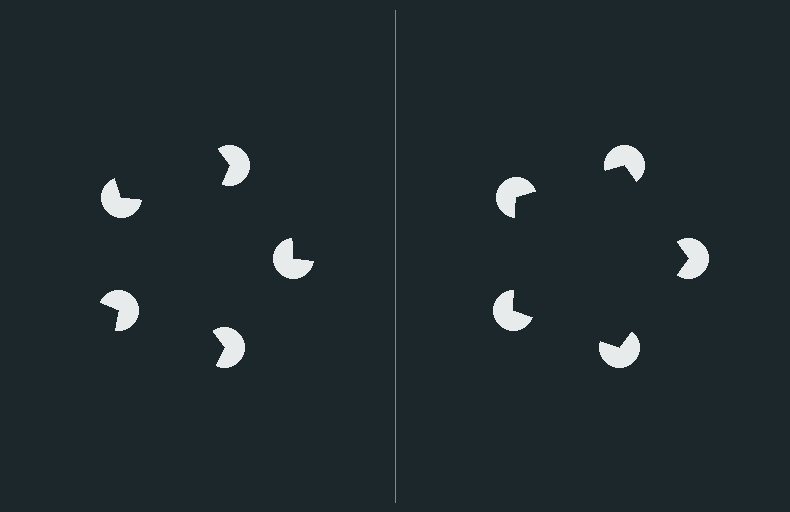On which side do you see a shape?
An illusory pentagon appears on the right side. On the left side the wedge cuts are rotated, so no coherent shape forms.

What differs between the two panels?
The pac-man discs are positioned identically on both sides; only the wedge orientations differ. On the right they align to a pentagon; on the left they are misaligned.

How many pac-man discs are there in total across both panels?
10 — 5 on each side.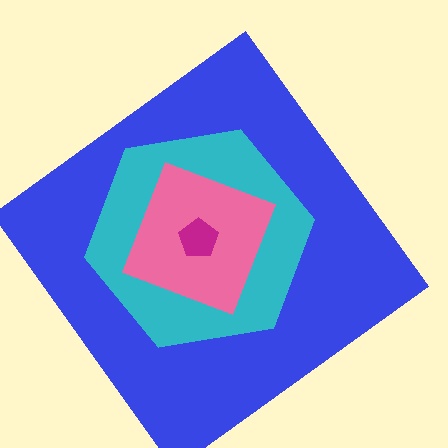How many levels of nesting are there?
4.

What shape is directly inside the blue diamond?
The cyan hexagon.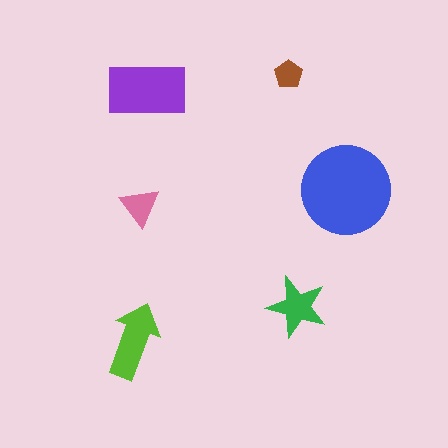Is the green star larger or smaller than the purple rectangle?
Smaller.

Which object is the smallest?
The brown pentagon.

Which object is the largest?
The blue circle.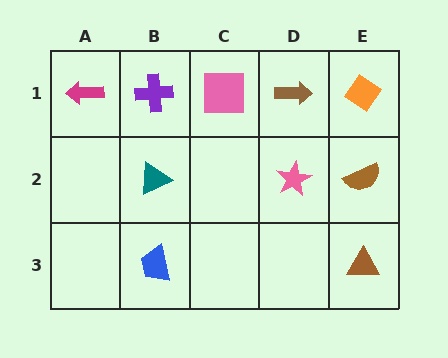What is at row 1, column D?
A brown arrow.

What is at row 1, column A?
A magenta arrow.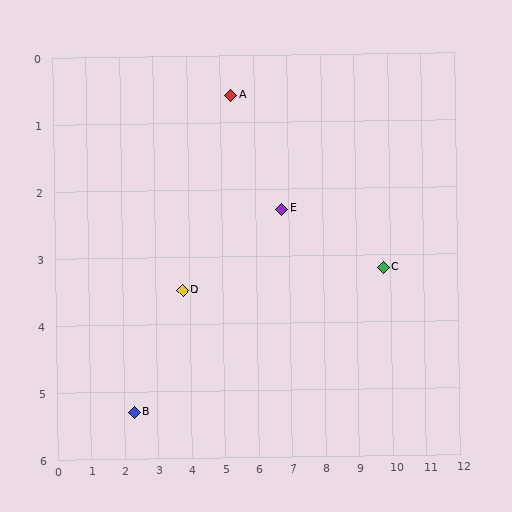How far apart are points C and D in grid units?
Points C and D are about 6.0 grid units apart.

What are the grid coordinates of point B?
Point B is at approximately (2.3, 5.3).